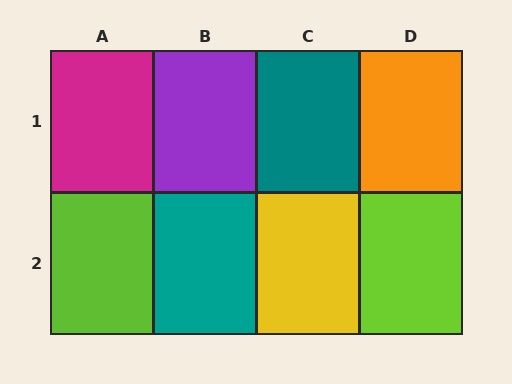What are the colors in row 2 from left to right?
Lime, teal, yellow, lime.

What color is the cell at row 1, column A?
Magenta.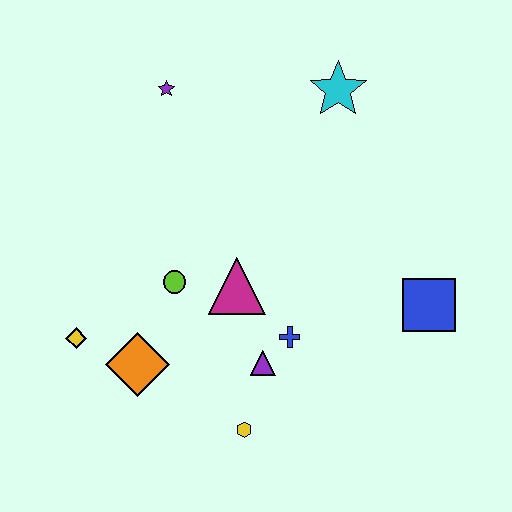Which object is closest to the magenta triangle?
The lime circle is closest to the magenta triangle.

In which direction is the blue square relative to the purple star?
The blue square is to the right of the purple star.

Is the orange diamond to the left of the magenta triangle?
Yes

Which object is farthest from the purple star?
The yellow hexagon is farthest from the purple star.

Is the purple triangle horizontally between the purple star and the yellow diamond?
No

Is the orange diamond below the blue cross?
Yes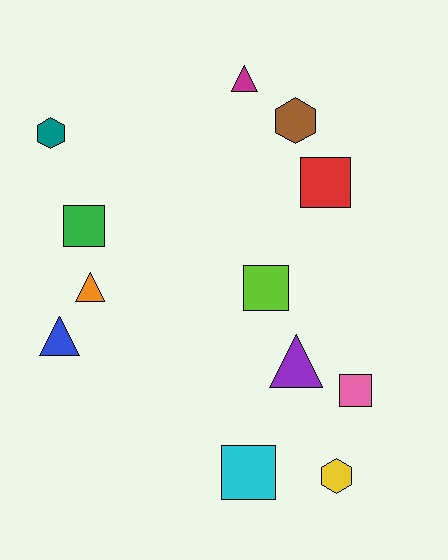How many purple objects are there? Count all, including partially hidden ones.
There is 1 purple object.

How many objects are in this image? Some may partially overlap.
There are 12 objects.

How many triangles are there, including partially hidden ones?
There are 4 triangles.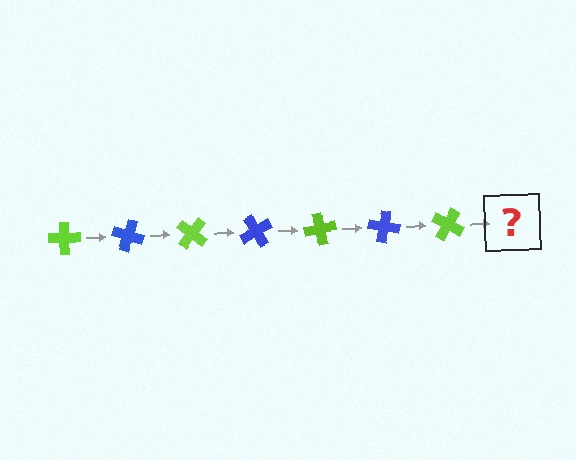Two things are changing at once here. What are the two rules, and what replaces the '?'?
The two rules are that it rotates 20 degrees each step and the color cycles through lime and blue. The '?' should be a blue cross, rotated 140 degrees from the start.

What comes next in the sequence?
The next element should be a blue cross, rotated 140 degrees from the start.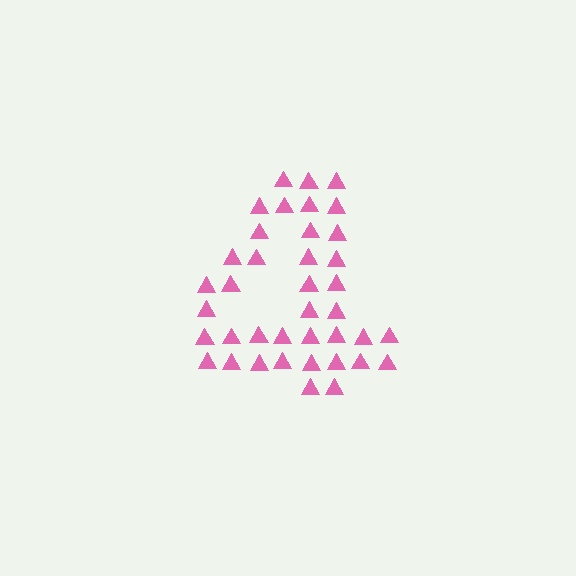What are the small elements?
The small elements are triangles.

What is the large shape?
The large shape is the digit 4.